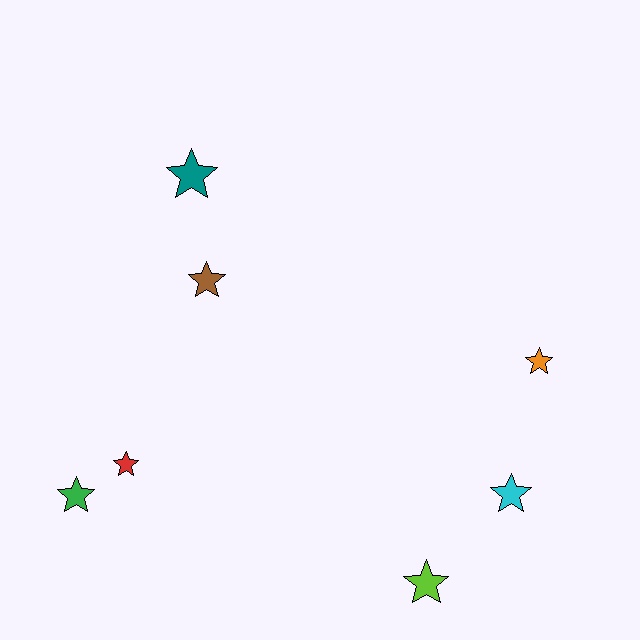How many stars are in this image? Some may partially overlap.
There are 7 stars.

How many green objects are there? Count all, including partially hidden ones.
There is 1 green object.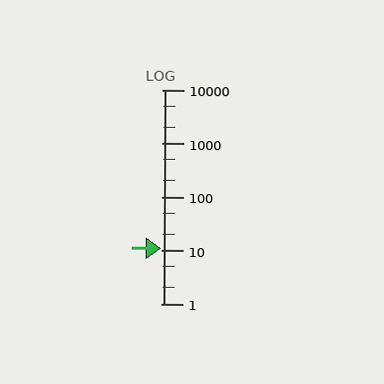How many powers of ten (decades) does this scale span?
The scale spans 4 decades, from 1 to 10000.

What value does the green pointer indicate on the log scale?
The pointer indicates approximately 11.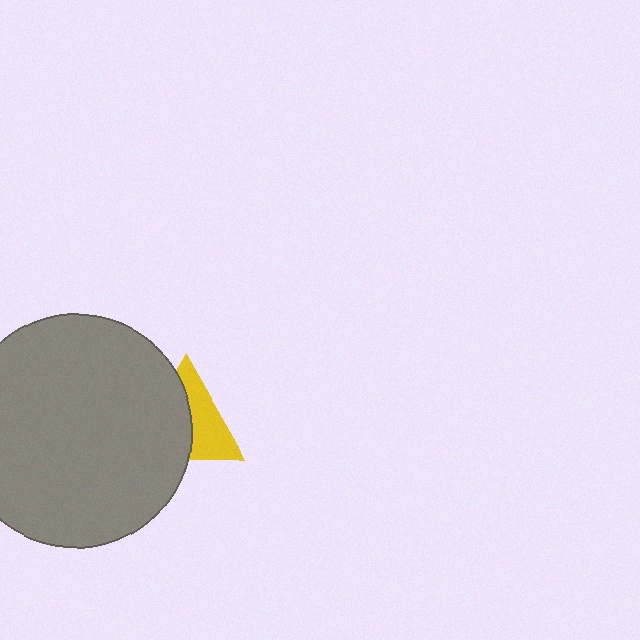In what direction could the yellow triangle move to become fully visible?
The yellow triangle could move right. That would shift it out from behind the gray circle entirely.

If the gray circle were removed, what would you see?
You would see the complete yellow triangle.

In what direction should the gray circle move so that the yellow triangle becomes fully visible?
The gray circle should move left. That is the shortest direction to clear the overlap and leave the yellow triangle fully visible.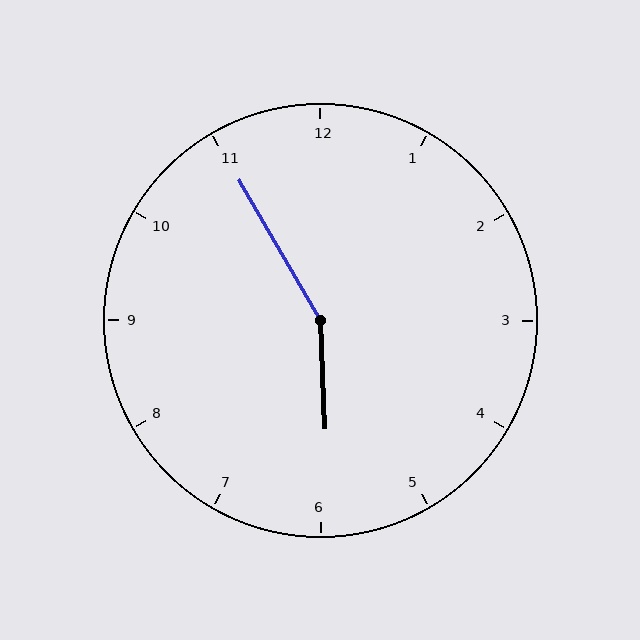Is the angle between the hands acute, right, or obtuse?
It is obtuse.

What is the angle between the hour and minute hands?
Approximately 152 degrees.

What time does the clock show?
5:55.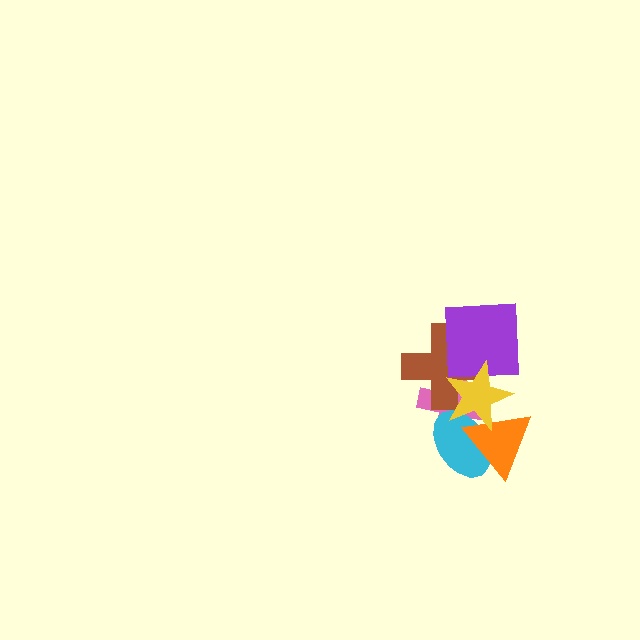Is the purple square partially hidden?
Yes, it is partially covered by another shape.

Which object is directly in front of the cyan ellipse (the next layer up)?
The orange triangle is directly in front of the cyan ellipse.